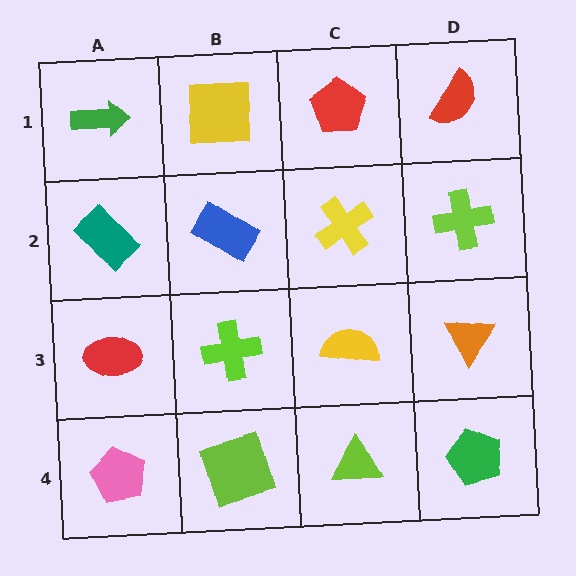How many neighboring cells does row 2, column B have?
4.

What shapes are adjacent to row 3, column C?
A yellow cross (row 2, column C), a lime triangle (row 4, column C), a lime cross (row 3, column B), an orange triangle (row 3, column D).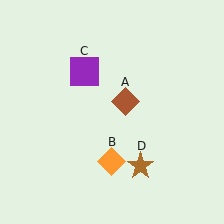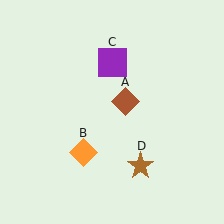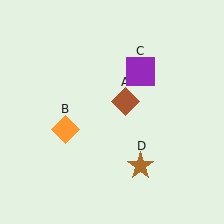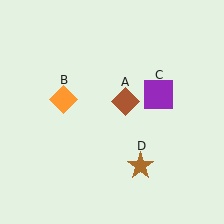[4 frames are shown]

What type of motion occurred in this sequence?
The orange diamond (object B), purple square (object C) rotated clockwise around the center of the scene.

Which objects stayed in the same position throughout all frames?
Brown diamond (object A) and brown star (object D) remained stationary.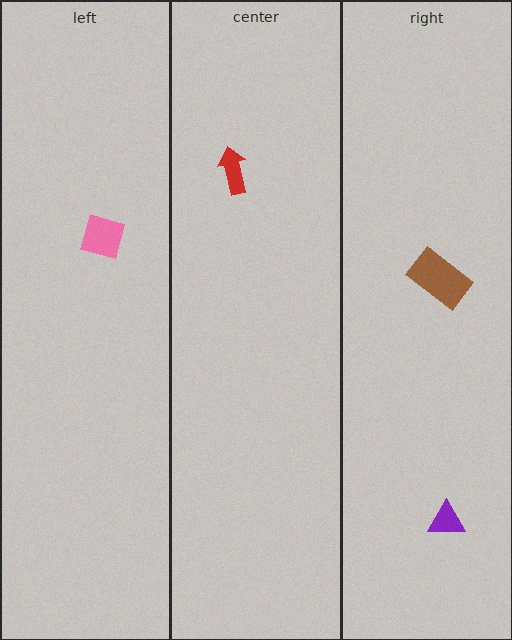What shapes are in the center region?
The red arrow.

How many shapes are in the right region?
2.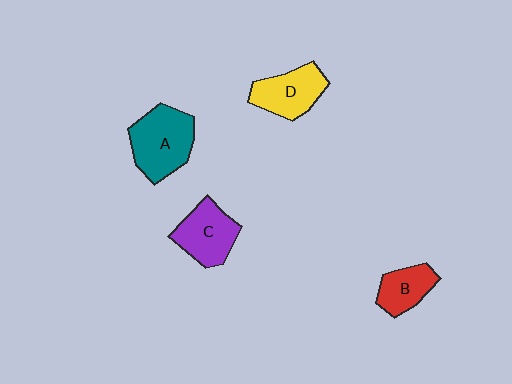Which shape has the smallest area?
Shape B (red).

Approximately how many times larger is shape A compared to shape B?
Approximately 1.7 times.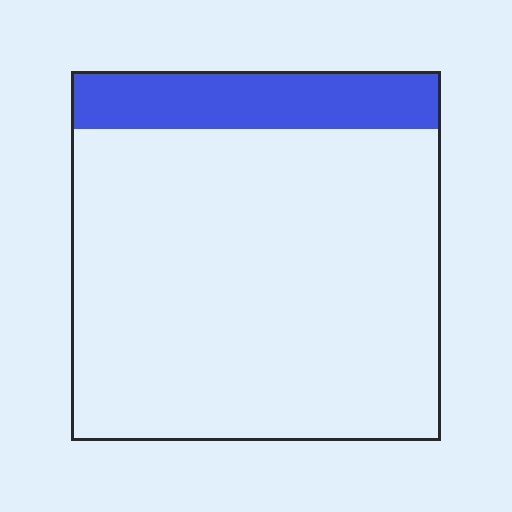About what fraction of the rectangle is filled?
About one sixth (1/6).